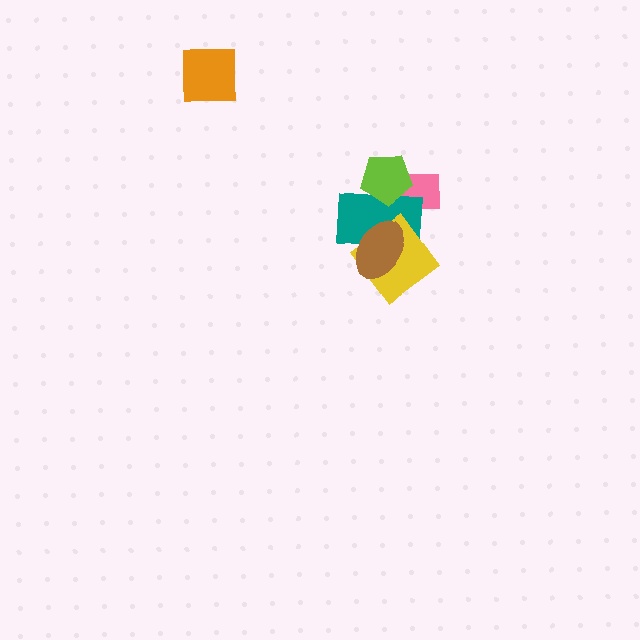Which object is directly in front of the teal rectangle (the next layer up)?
The lime pentagon is directly in front of the teal rectangle.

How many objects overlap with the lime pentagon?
2 objects overlap with the lime pentagon.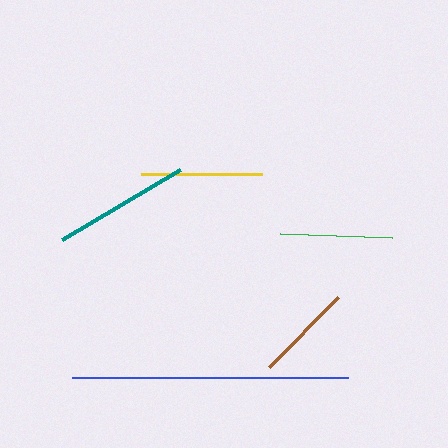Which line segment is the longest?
The blue line is the longest at approximately 276 pixels.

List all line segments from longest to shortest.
From longest to shortest: blue, teal, yellow, green, brown.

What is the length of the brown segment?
The brown segment is approximately 98 pixels long.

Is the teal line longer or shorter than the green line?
The teal line is longer than the green line.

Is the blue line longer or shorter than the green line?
The blue line is longer than the green line.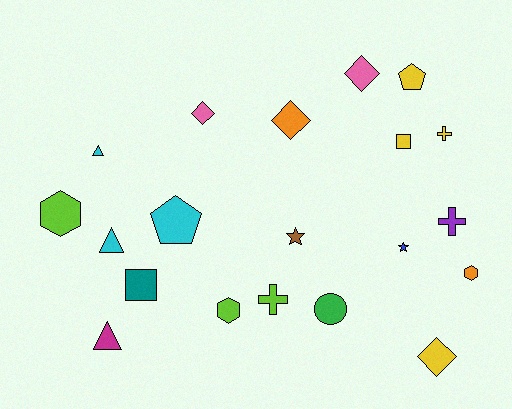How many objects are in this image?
There are 20 objects.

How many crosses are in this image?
There are 3 crosses.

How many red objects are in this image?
There are no red objects.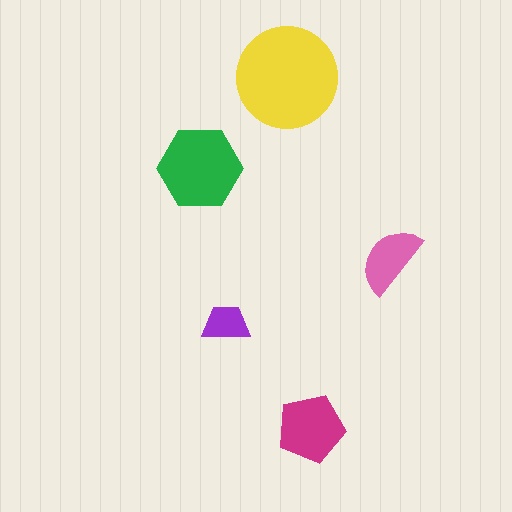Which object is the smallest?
The purple trapezoid.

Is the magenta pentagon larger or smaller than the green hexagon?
Smaller.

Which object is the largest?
The yellow circle.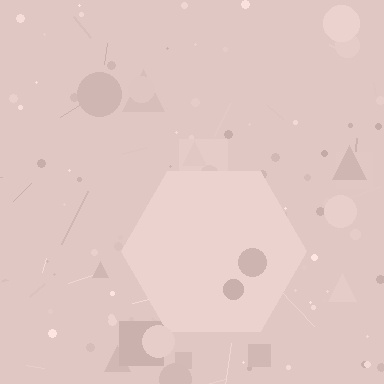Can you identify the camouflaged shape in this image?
The camouflaged shape is a hexagon.